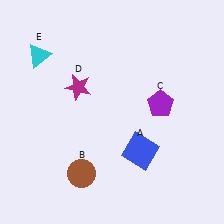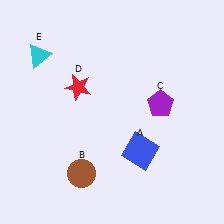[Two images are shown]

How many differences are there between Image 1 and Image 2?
There is 1 difference between the two images.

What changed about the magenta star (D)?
In Image 1, D is magenta. In Image 2, it changed to red.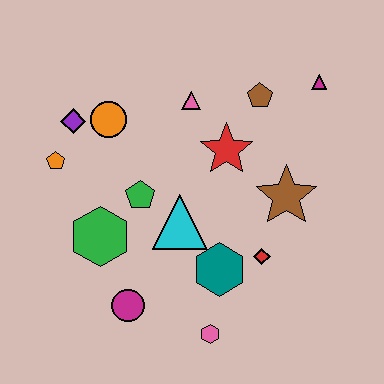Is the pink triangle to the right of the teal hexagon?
No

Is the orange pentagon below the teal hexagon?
No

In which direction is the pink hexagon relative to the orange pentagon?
The pink hexagon is below the orange pentagon.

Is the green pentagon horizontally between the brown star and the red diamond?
No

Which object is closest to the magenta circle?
The green hexagon is closest to the magenta circle.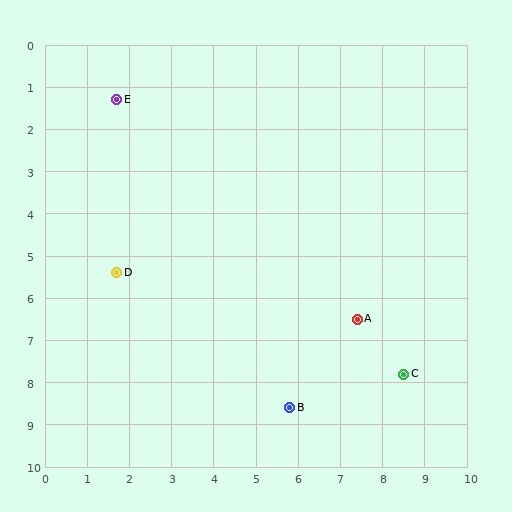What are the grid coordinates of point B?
Point B is at approximately (5.8, 8.6).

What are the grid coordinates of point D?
Point D is at approximately (1.7, 5.4).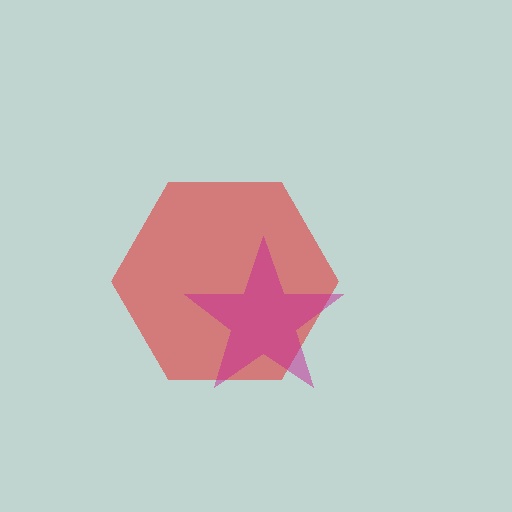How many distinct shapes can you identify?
There are 2 distinct shapes: a red hexagon, a magenta star.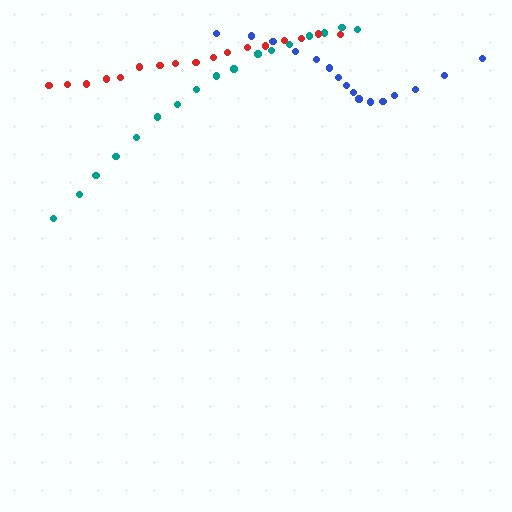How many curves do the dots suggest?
There are 3 distinct paths.